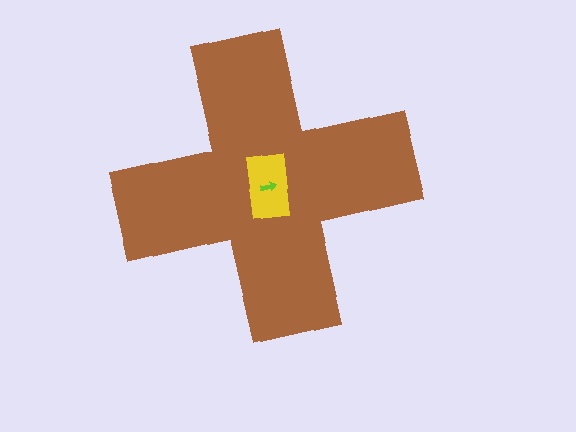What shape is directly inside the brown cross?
The yellow rectangle.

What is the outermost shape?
The brown cross.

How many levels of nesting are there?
3.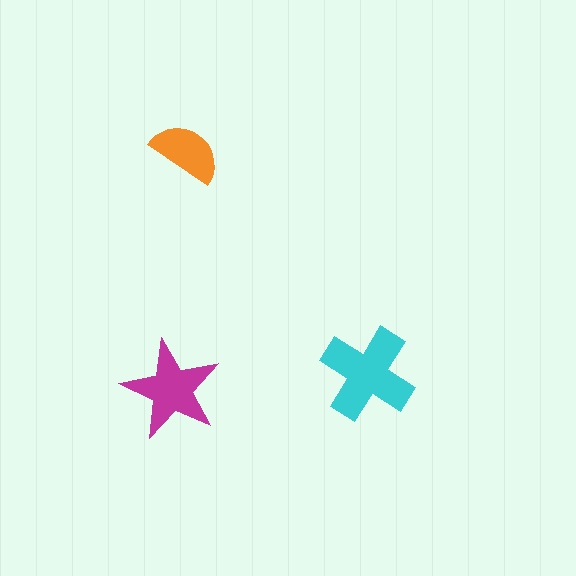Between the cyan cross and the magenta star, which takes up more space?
The cyan cross.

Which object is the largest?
The cyan cross.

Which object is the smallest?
The orange semicircle.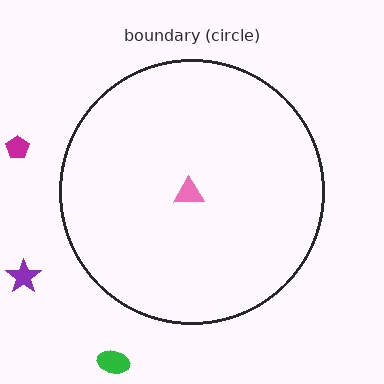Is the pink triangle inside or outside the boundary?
Inside.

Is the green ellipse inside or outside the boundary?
Outside.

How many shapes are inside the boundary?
1 inside, 3 outside.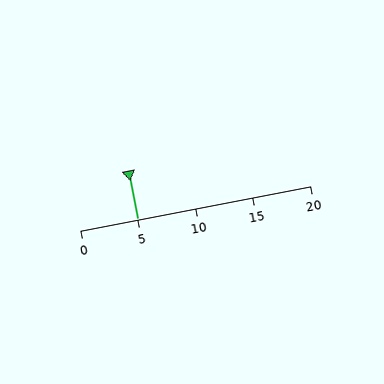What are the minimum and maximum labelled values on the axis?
The axis runs from 0 to 20.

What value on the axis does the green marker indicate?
The marker indicates approximately 5.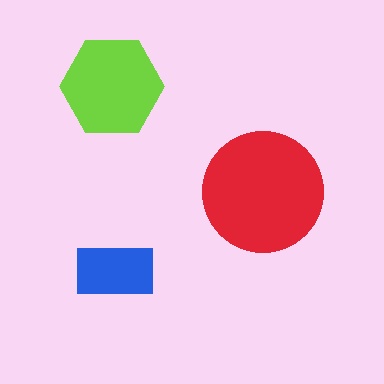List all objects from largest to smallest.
The red circle, the lime hexagon, the blue rectangle.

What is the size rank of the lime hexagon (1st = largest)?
2nd.